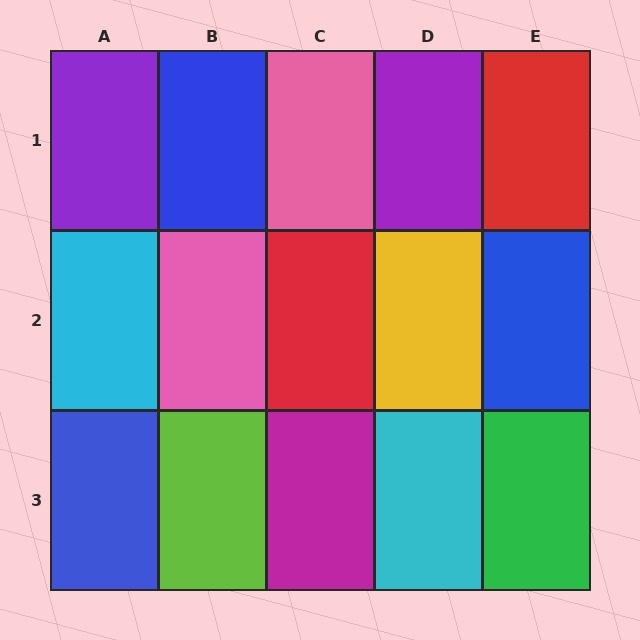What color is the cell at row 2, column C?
Red.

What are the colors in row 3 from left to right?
Blue, lime, magenta, cyan, green.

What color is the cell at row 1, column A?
Purple.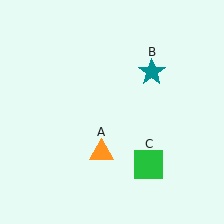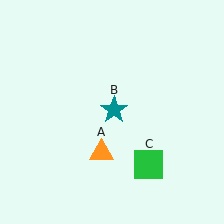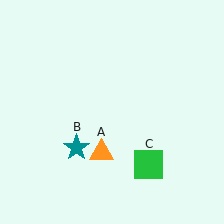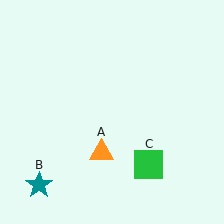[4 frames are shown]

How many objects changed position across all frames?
1 object changed position: teal star (object B).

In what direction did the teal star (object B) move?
The teal star (object B) moved down and to the left.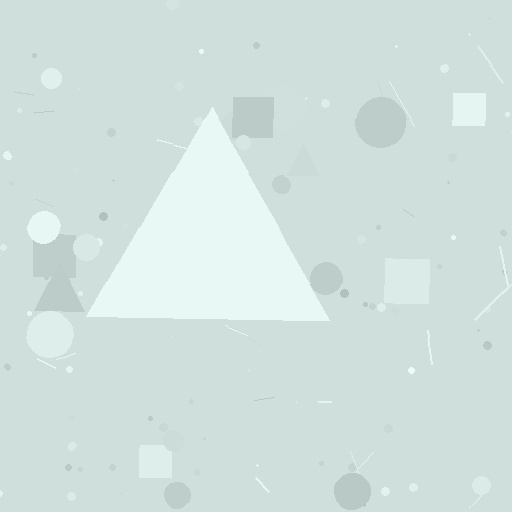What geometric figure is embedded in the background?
A triangle is embedded in the background.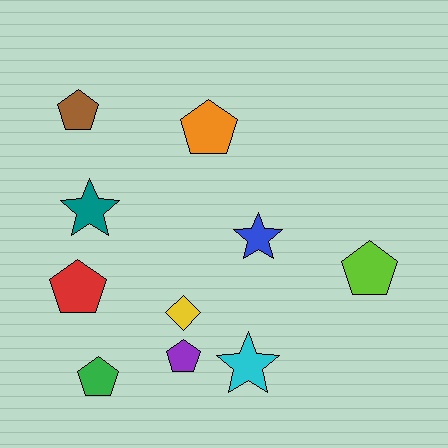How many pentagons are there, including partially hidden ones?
There are 6 pentagons.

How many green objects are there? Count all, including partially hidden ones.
There is 1 green object.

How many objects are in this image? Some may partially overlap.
There are 10 objects.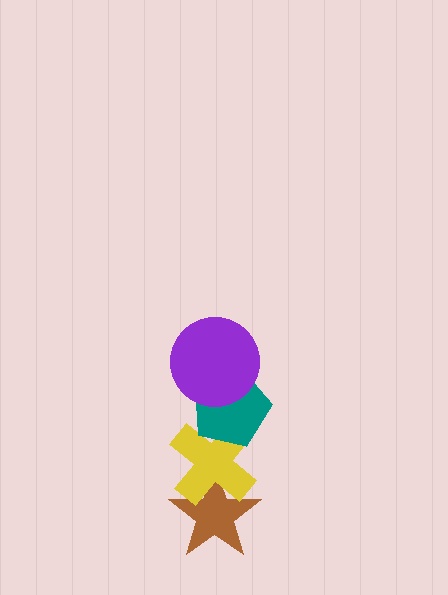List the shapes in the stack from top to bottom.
From top to bottom: the purple circle, the teal pentagon, the yellow cross, the brown star.